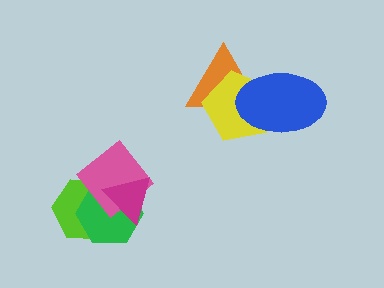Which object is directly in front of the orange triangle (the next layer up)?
The yellow pentagon is directly in front of the orange triangle.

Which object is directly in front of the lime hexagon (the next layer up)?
The green hexagon is directly in front of the lime hexagon.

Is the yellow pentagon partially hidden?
Yes, it is partially covered by another shape.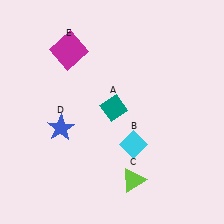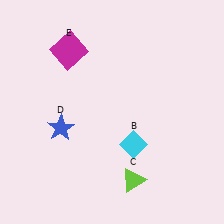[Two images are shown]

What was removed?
The teal diamond (A) was removed in Image 2.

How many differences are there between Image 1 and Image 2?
There is 1 difference between the two images.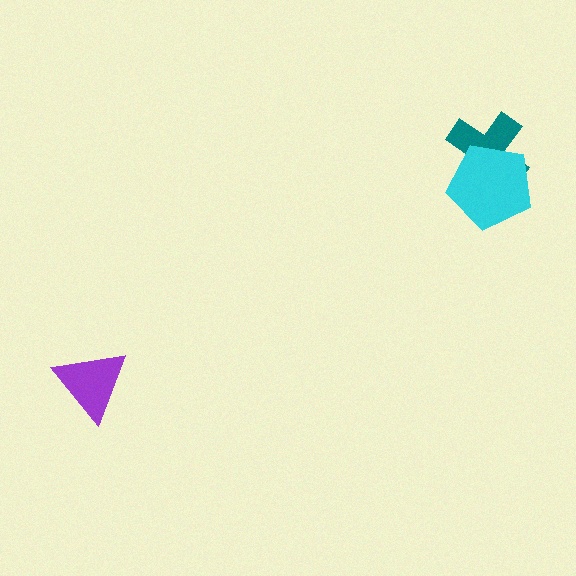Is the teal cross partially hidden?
Yes, it is partially covered by another shape.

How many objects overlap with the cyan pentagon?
1 object overlaps with the cyan pentagon.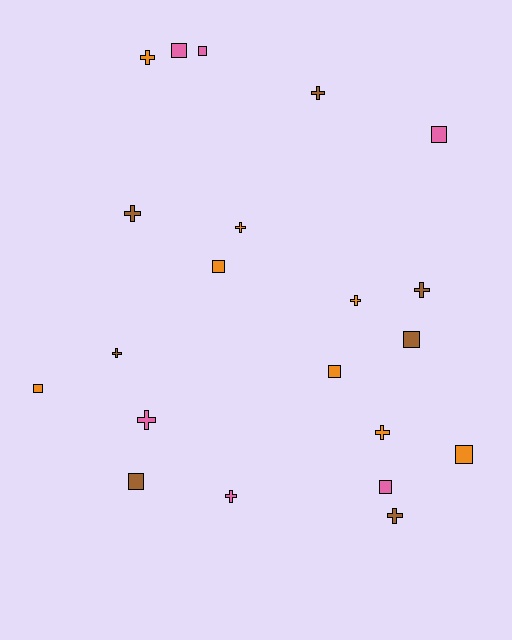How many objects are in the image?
There are 21 objects.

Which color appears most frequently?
Orange, with 8 objects.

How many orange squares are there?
There are 4 orange squares.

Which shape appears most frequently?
Cross, with 11 objects.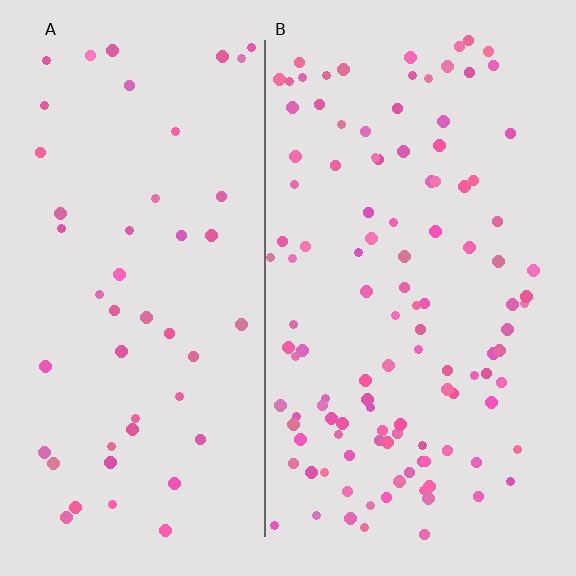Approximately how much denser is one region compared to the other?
Approximately 2.4× — region B over region A.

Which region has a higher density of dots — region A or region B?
B (the right).